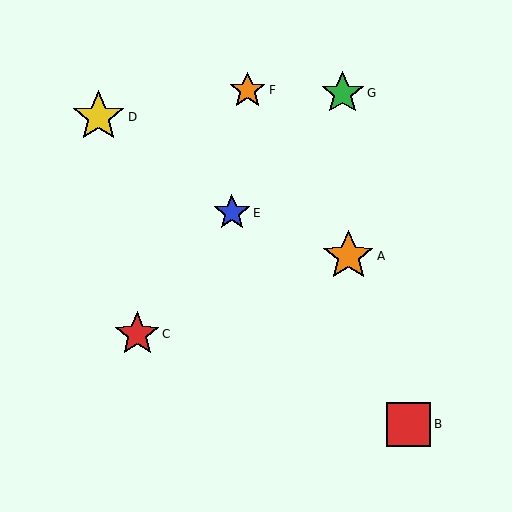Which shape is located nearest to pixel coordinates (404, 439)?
The red square (labeled B) at (409, 424) is nearest to that location.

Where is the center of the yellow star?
The center of the yellow star is at (99, 117).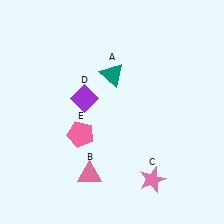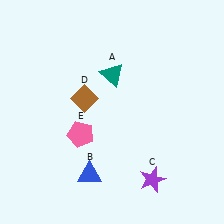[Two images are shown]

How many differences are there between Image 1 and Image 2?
There are 3 differences between the two images.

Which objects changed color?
B changed from pink to blue. C changed from pink to purple. D changed from purple to brown.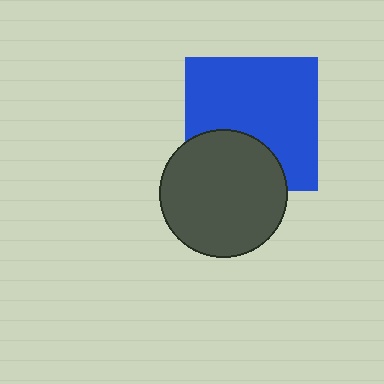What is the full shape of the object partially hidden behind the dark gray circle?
The partially hidden object is a blue square.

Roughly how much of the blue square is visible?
Most of it is visible (roughly 70%).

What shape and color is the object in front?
The object in front is a dark gray circle.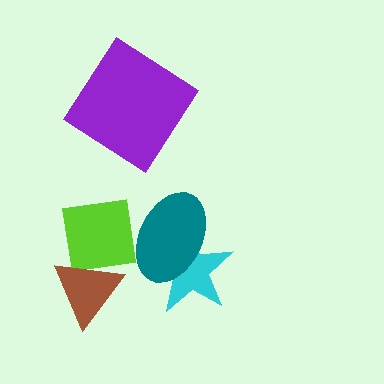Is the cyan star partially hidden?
Yes, it is partially covered by another shape.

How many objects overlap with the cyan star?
1 object overlaps with the cyan star.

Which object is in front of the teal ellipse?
The lime square is in front of the teal ellipse.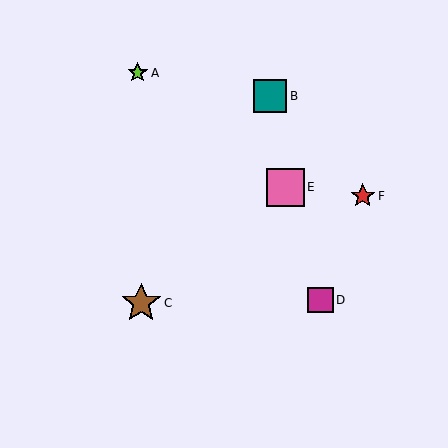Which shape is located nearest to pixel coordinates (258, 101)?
The teal square (labeled B) at (270, 96) is nearest to that location.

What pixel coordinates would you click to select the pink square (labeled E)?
Click at (285, 187) to select the pink square E.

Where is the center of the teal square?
The center of the teal square is at (270, 96).